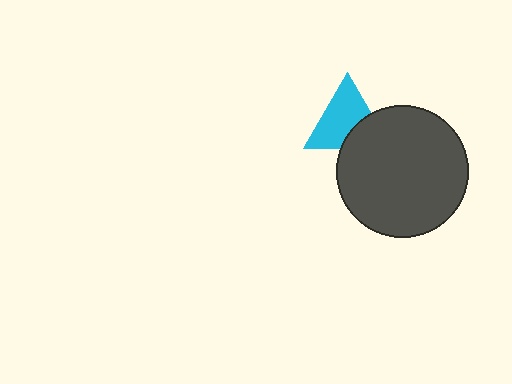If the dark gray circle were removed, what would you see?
You would see the complete cyan triangle.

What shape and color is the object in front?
The object in front is a dark gray circle.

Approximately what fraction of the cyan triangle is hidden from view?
Roughly 32% of the cyan triangle is hidden behind the dark gray circle.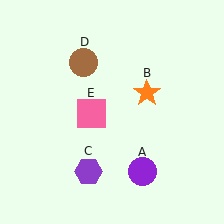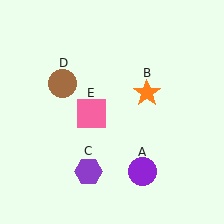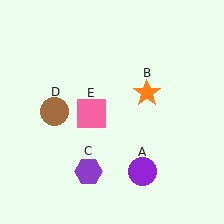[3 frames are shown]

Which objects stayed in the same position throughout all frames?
Purple circle (object A) and orange star (object B) and purple hexagon (object C) and pink square (object E) remained stationary.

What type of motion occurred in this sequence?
The brown circle (object D) rotated counterclockwise around the center of the scene.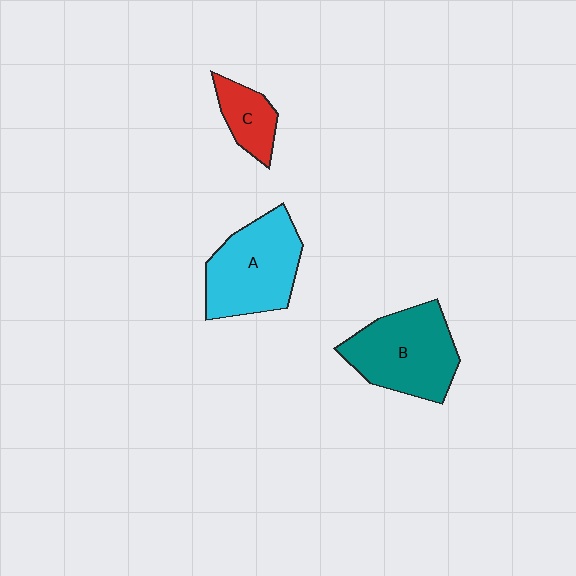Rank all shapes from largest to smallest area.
From largest to smallest: B (teal), A (cyan), C (red).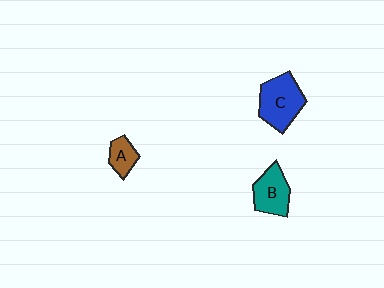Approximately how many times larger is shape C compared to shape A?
Approximately 2.2 times.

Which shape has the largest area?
Shape C (blue).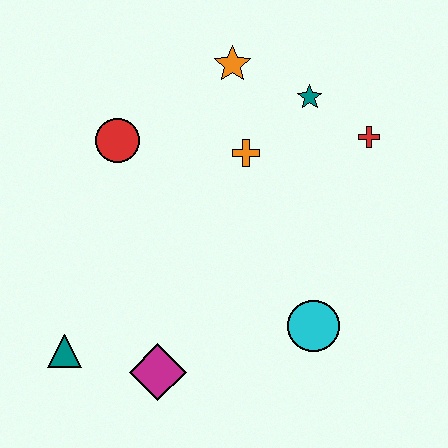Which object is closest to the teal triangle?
The magenta diamond is closest to the teal triangle.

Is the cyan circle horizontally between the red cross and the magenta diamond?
Yes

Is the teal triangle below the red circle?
Yes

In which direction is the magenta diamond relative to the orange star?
The magenta diamond is below the orange star.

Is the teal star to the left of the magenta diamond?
No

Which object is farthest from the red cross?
The teal triangle is farthest from the red cross.